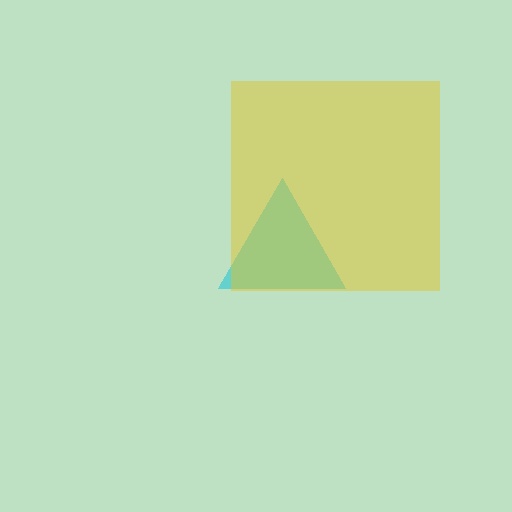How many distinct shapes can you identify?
There are 2 distinct shapes: a cyan triangle, a yellow square.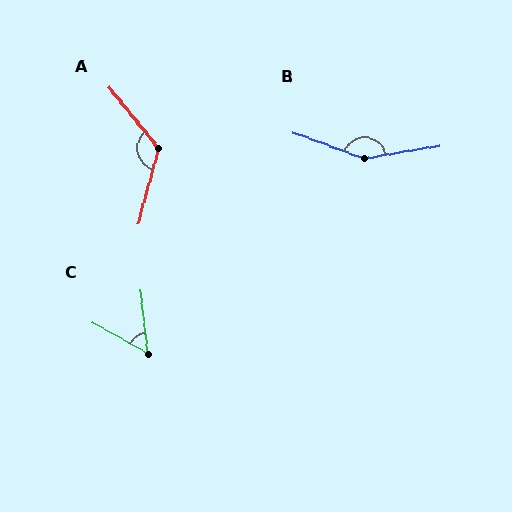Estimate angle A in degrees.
Approximately 126 degrees.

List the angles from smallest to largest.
C (54°), A (126°), B (151°).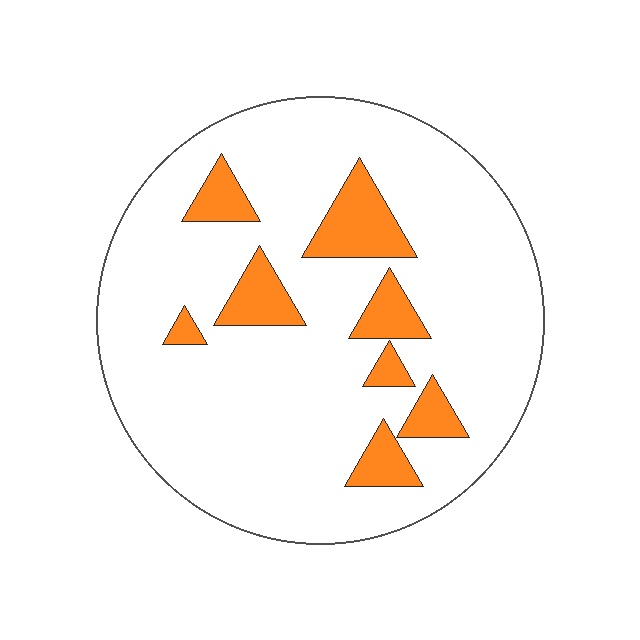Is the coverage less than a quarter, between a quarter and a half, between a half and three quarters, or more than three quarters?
Less than a quarter.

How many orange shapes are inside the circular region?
8.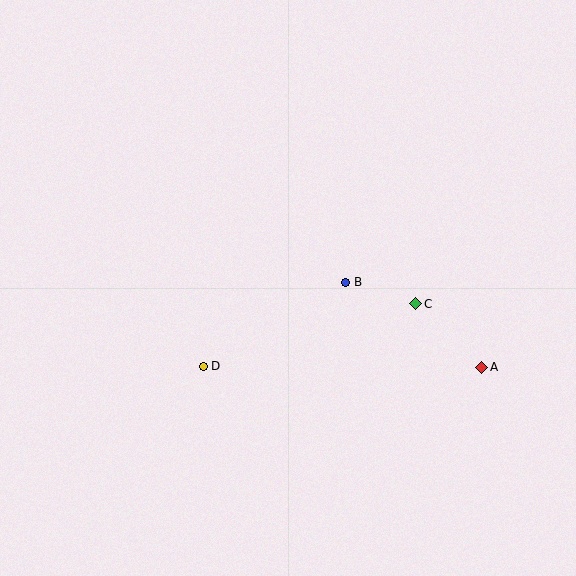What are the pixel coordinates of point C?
Point C is at (416, 304).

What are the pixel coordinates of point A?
Point A is at (482, 367).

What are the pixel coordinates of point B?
Point B is at (346, 282).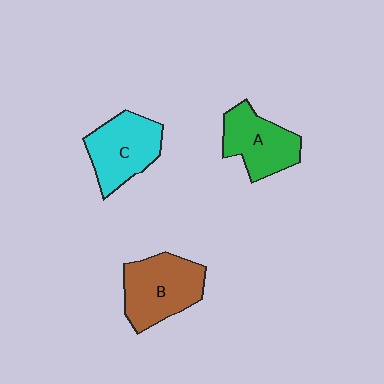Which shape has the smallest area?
Shape A (green).